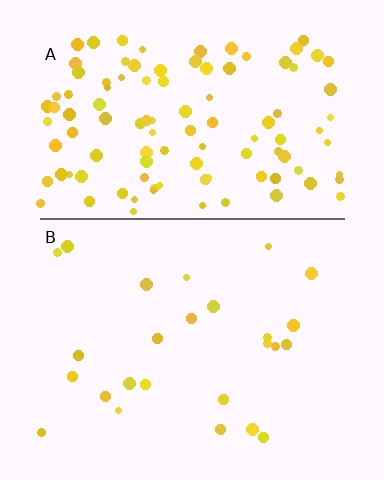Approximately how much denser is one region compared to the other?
Approximately 4.5× — region A over region B.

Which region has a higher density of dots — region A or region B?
A (the top).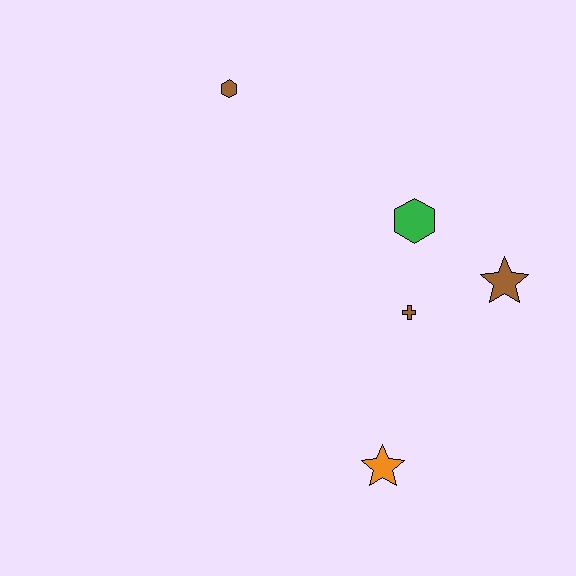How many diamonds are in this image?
There are no diamonds.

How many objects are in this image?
There are 5 objects.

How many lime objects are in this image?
There are no lime objects.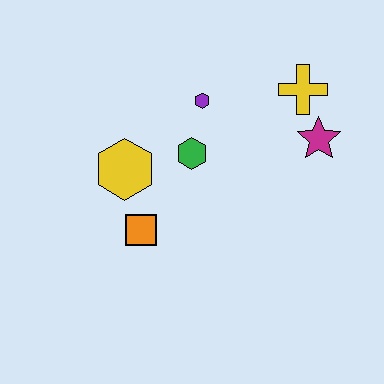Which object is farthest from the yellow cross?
The orange square is farthest from the yellow cross.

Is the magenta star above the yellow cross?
No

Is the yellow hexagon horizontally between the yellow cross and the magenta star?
No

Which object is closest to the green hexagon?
The purple hexagon is closest to the green hexagon.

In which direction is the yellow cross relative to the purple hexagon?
The yellow cross is to the right of the purple hexagon.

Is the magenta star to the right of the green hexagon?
Yes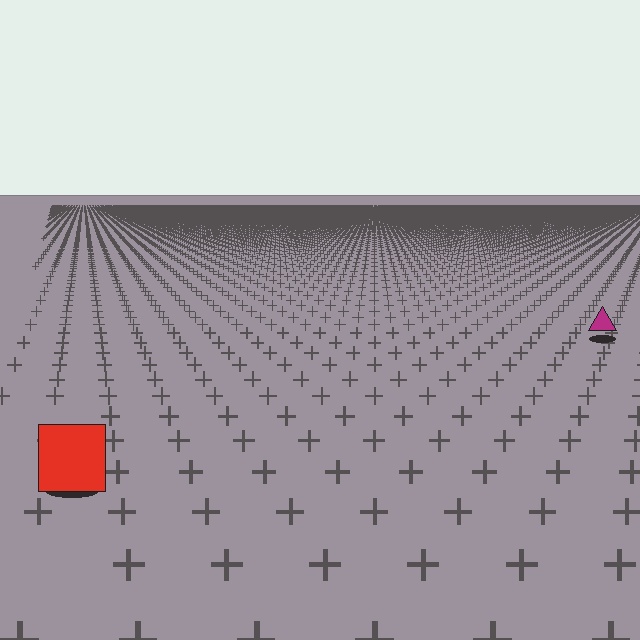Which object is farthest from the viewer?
The magenta triangle is farthest from the viewer. It appears smaller and the ground texture around it is denser.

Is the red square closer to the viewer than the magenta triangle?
Yes. The red square is closer — you can tell from the texture gradient: the ground texture is coarser near it.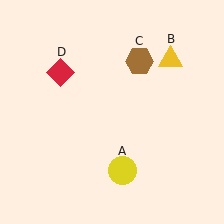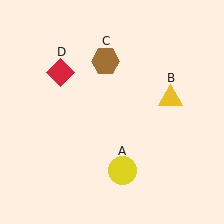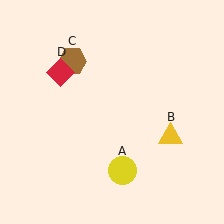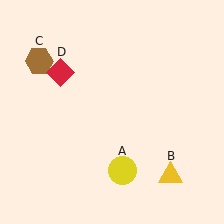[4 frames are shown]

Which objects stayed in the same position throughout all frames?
Yellow circle (object A) and red diamond (object D) remained stationary.